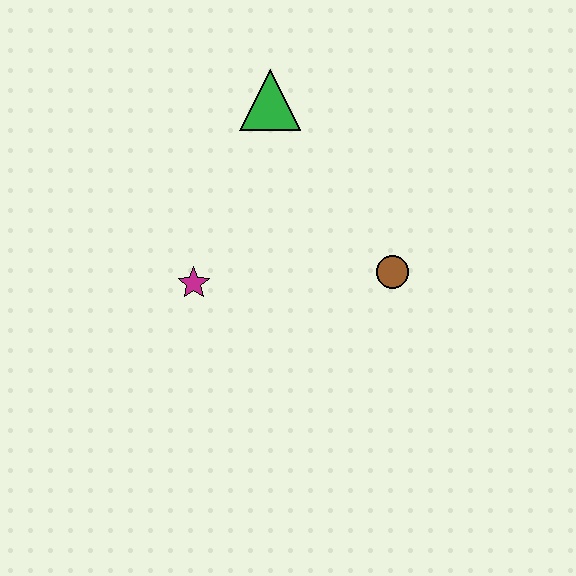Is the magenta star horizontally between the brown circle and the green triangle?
No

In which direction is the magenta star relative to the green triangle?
The magenta star is below the green triangle.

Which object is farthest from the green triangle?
The brown circle is farthest from the green triangle.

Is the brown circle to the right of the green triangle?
Yes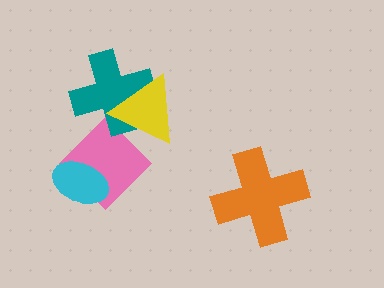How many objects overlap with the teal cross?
2 objects overlap with the teal cross.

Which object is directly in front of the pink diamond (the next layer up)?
The cyan ellipse is directly in front of the pink diamond.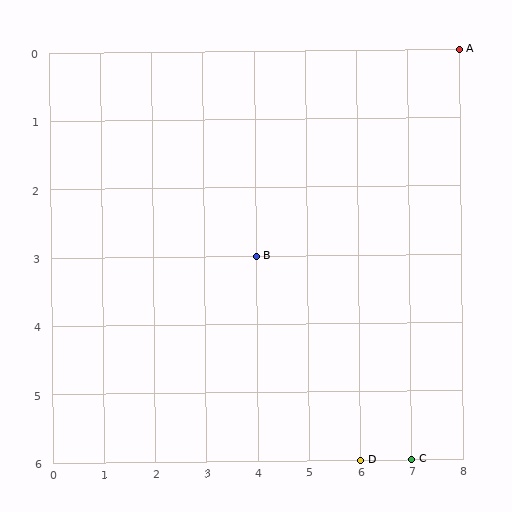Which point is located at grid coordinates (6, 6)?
Point D is at (6, 6).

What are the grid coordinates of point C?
Point C is at grid coordinates (7, 6).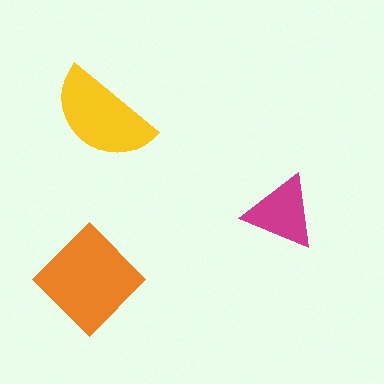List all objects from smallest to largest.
The magenta triangle, the yellow semicircle, the orange diamond.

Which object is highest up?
The yellow semicircle is topmost.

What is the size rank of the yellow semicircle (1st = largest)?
2nd.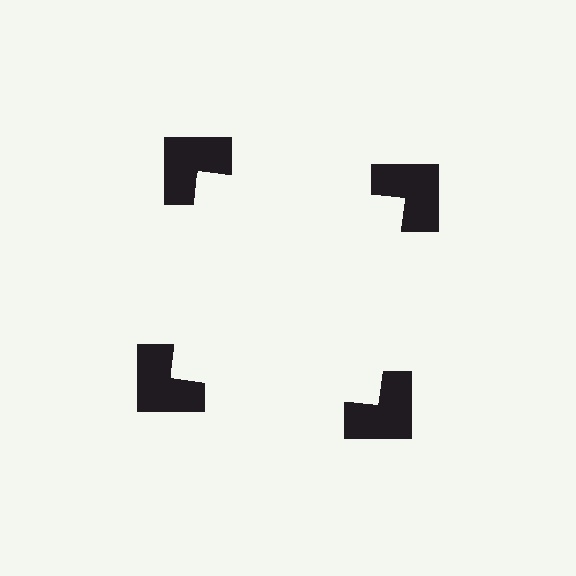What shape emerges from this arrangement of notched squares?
An illusory square — its edges are inferred from the aligned wedge cuts in the notched squares, not physically drawn.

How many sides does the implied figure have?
4 sides.